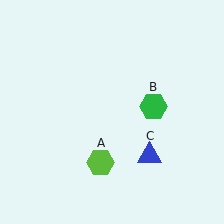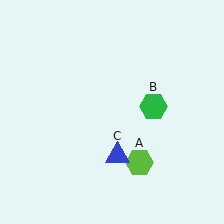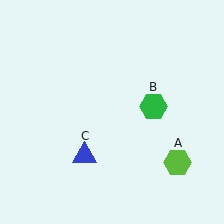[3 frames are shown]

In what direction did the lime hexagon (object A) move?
The lime hexagon (object A) moved right.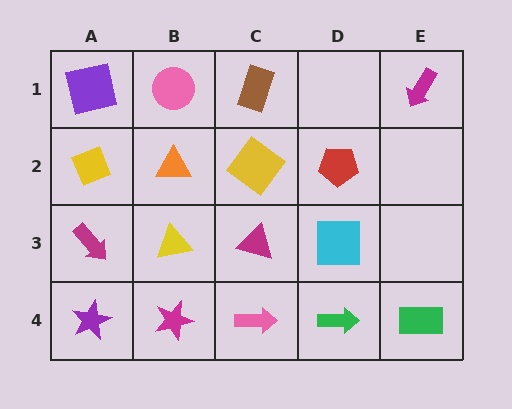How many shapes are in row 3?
4 shapes.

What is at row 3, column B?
A yellow triangle.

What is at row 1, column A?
A purple square.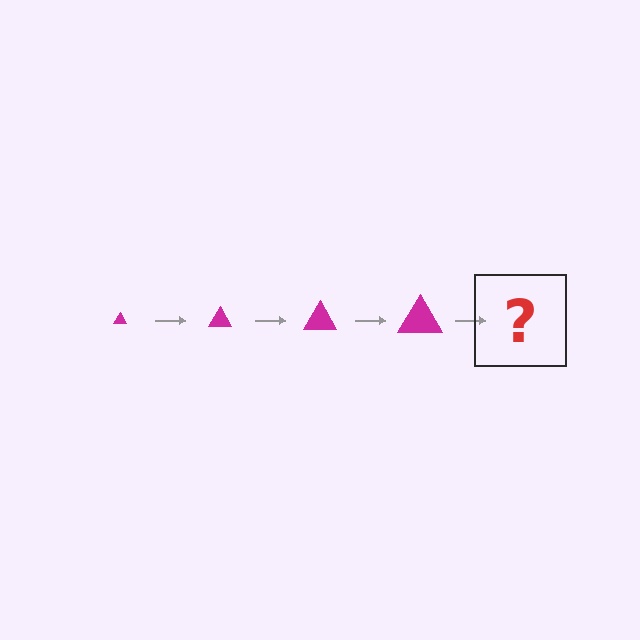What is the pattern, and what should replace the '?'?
The pattern is that the triangle gets progressively larger each step. The '?' should be a magenta triangle, larger than the previous one.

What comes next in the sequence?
The next element should be a magenta triangle, larger than the previous one.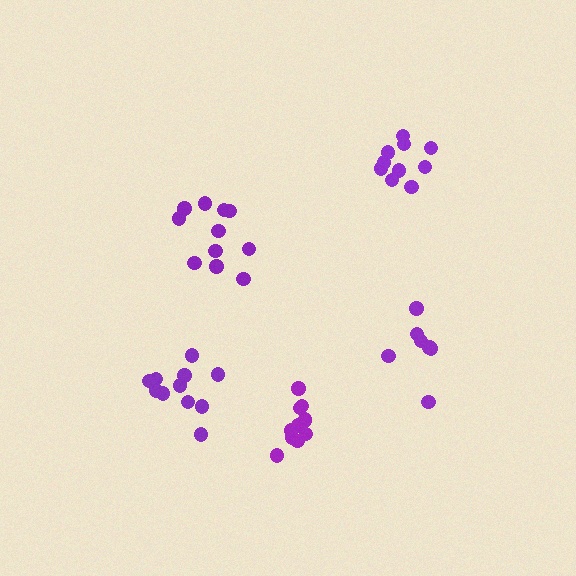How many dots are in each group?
Group 1: 11 dots, Group 2: 10 dots, Group 3: 11 dots, Group 4: 11 dots, Group 5: 7 dots (50 total).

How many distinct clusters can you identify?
There are 5 distinct clusters.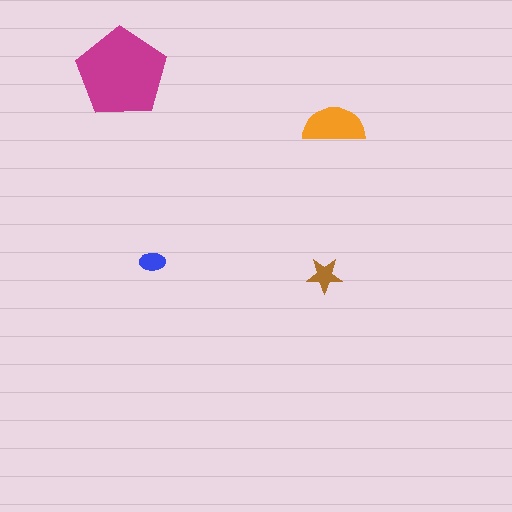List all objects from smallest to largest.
The blue ellipse, the brown star, the orange semicircle, the magenta pentagon.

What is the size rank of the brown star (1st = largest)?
3rd.